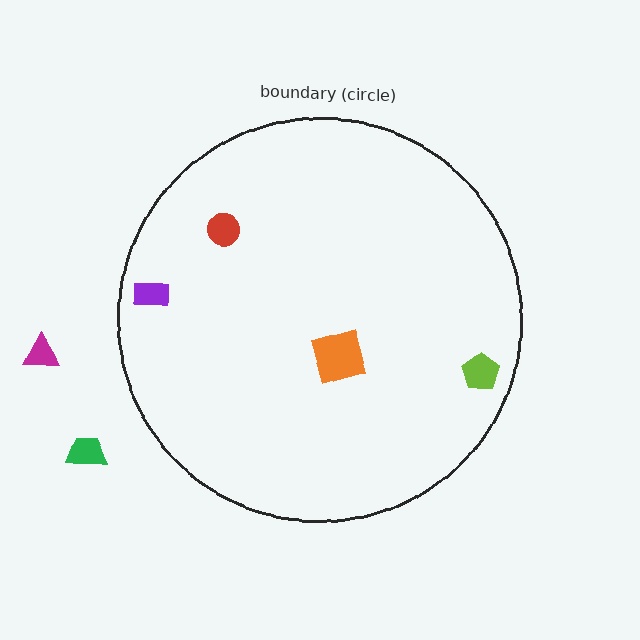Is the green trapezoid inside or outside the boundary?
Outside.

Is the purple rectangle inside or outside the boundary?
Inside.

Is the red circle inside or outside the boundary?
Inside.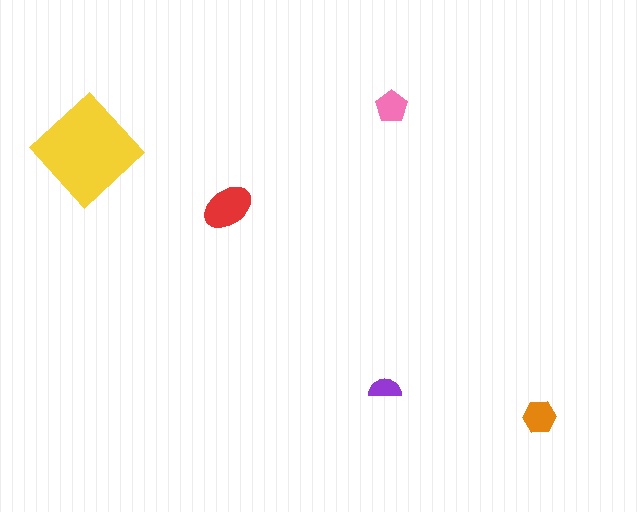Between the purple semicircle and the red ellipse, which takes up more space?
The red ellipse.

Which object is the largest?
The yellow diamond.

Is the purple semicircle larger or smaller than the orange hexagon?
Smaller.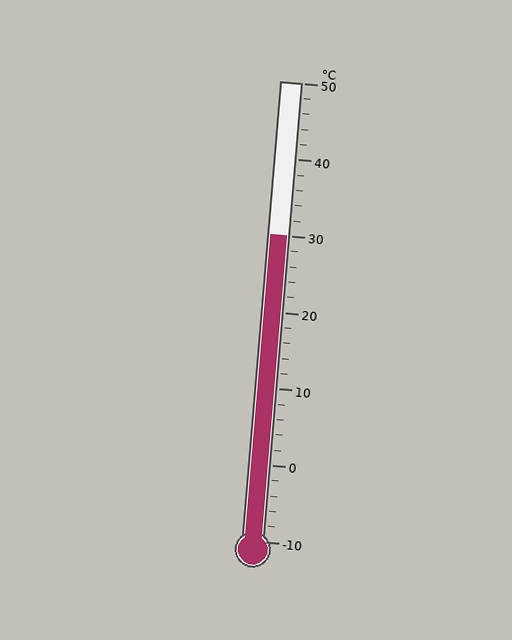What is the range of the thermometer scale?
The thermometer scale ranges from -10°C to 50°C.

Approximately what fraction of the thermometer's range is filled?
The thermometer is filled to approximately 65% of its range.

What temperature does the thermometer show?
The thermometer shows approximately 30°C.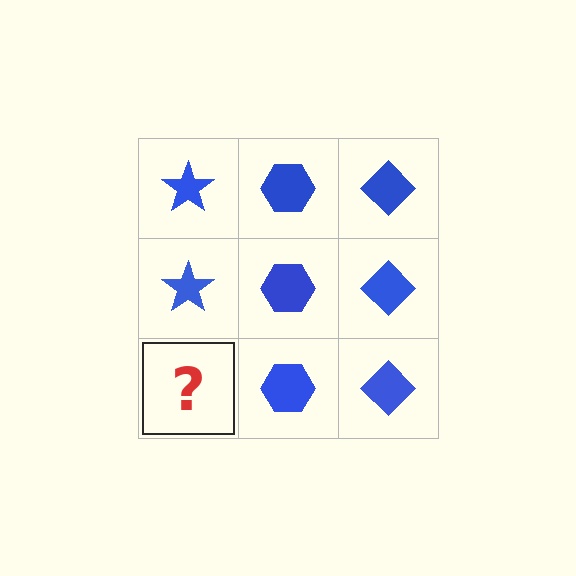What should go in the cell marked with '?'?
The missing cell should contain a blue star.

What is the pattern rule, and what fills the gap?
The rule is that each column has a consistent shape. The gap should be filled with a blue star.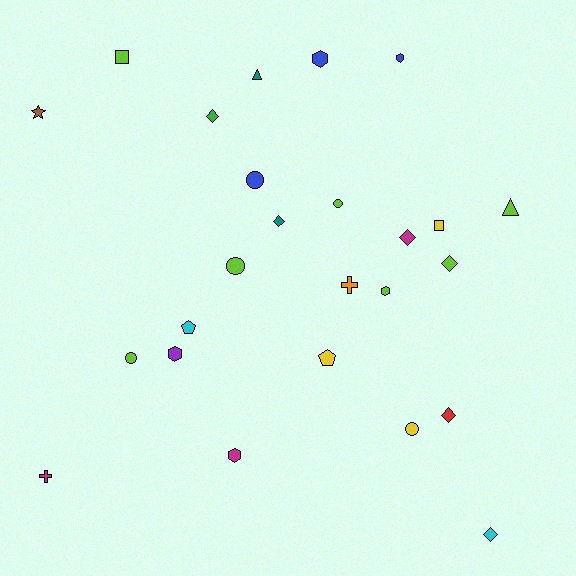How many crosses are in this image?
There are 2 crosses.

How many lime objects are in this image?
There are 7 lime objects.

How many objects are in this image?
There are 25 objects.